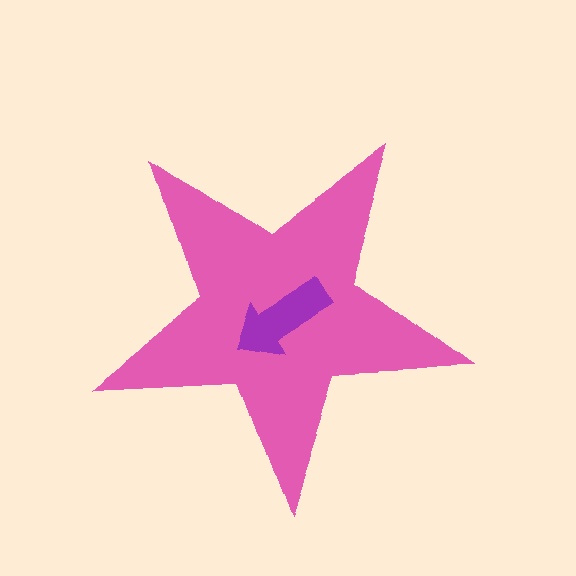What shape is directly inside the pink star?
The purple arrow.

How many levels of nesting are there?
2.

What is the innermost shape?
The purple arrow.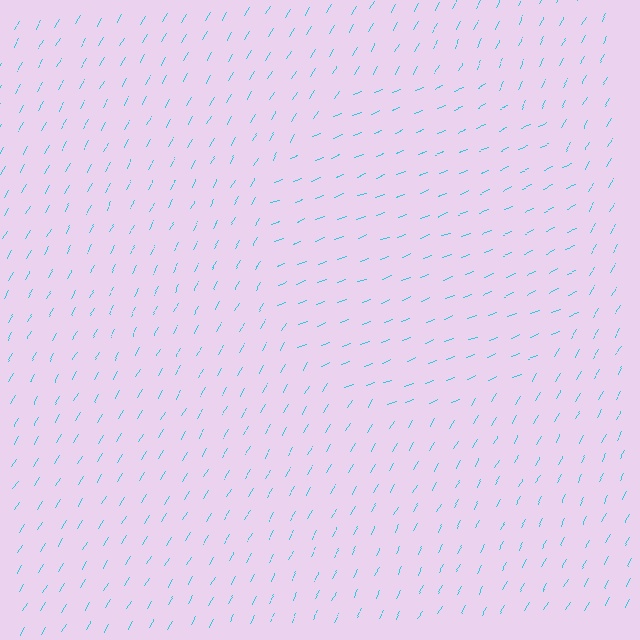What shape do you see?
I see a circle.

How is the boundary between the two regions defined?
The boundary is defined purely by a change in line orientation (approximately 38 degrees difference). All lines are the same color and thickness.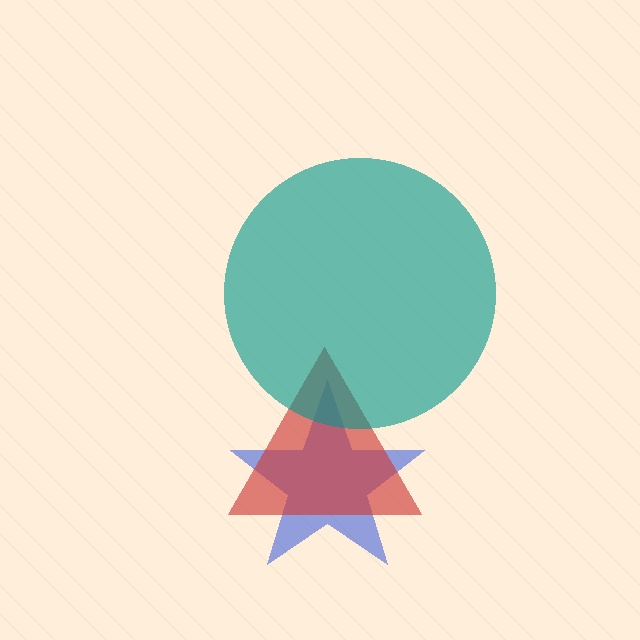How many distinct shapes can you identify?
There are 3 distinct shapes: a blue star, a red triangle, a teal circle.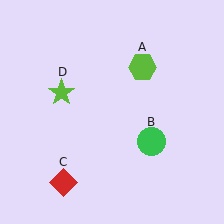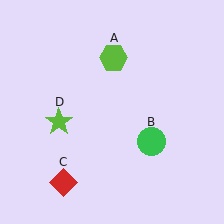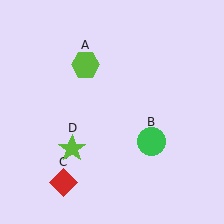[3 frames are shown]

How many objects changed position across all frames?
2 objects changed position: lime hexagon (object A), lime star (object D).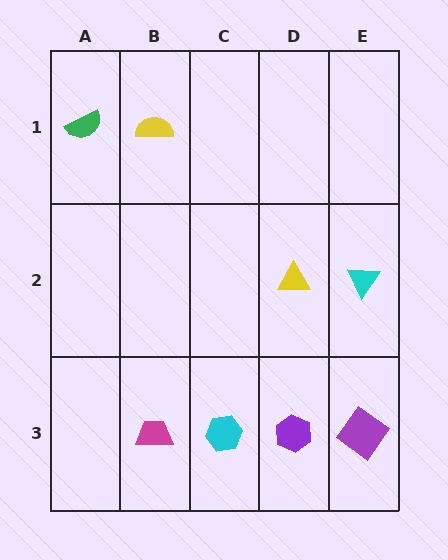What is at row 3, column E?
A purple diamond.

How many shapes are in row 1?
2 shapes.